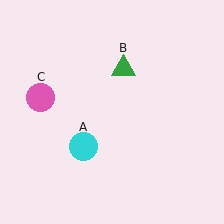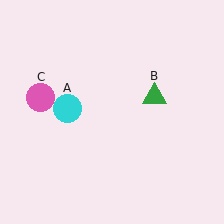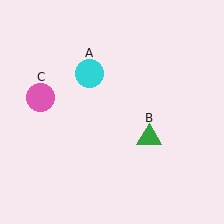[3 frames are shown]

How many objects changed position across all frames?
2 objects changed position: cyan circle (object A), green triangle (object B).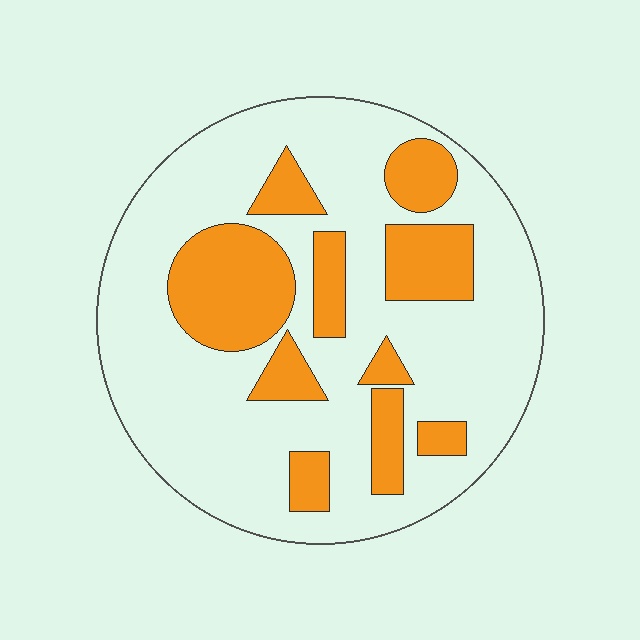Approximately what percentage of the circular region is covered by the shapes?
Approximately 25%.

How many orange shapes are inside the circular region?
10.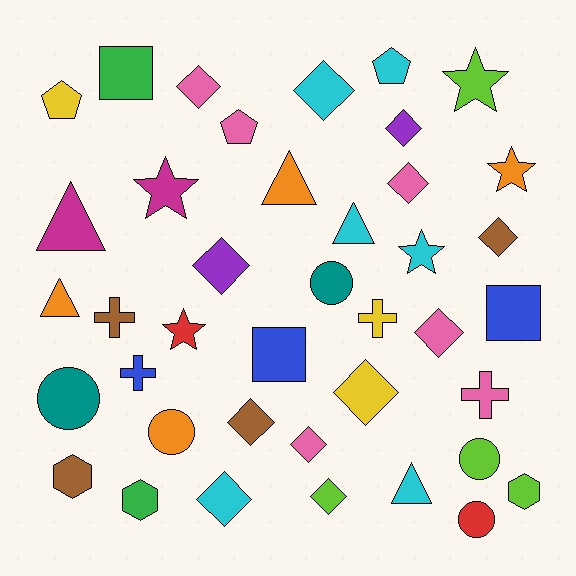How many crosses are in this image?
There are 4 crosses.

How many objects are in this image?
There are 40 objects.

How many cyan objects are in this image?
There are 6 cyan objects.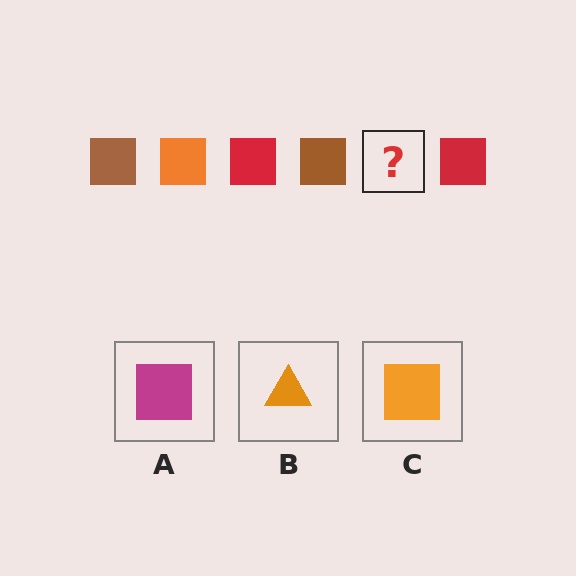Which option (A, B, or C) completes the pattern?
C.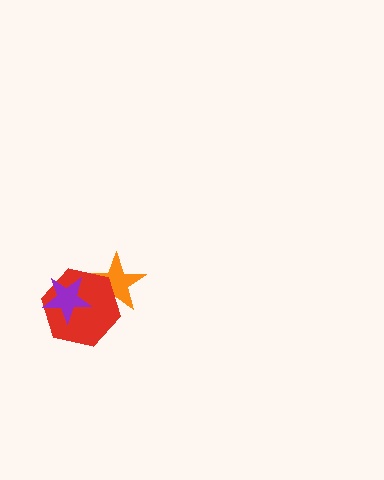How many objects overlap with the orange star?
2 objects overlap with the orange star.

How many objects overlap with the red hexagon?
2 objects overlap with the red hexagon.